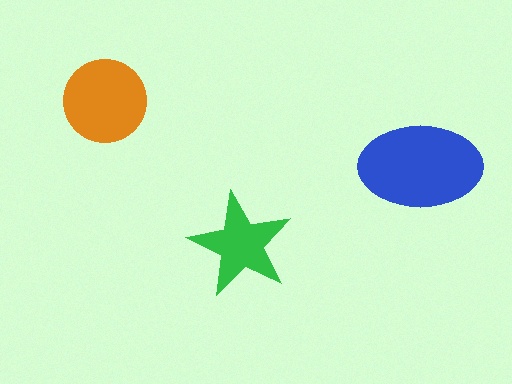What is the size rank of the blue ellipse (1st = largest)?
1st.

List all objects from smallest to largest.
The green star, the orange circle, the blue ellipse.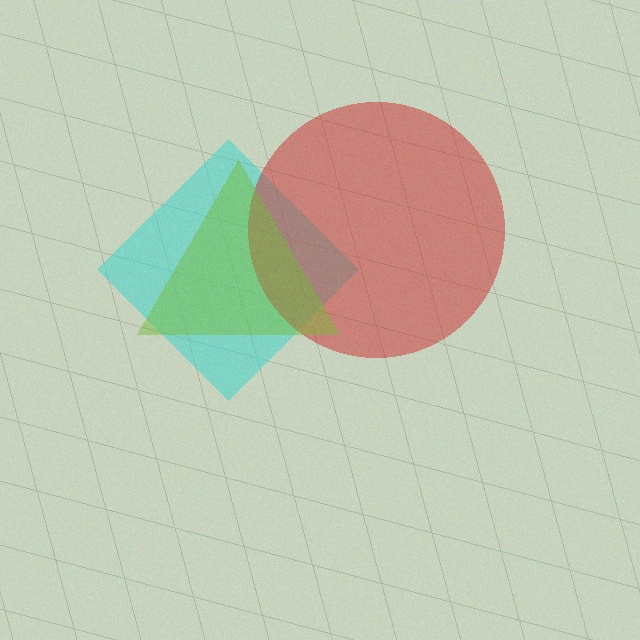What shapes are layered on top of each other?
The layered shapes are: a cyan diamond, a red circle, a lime triangle.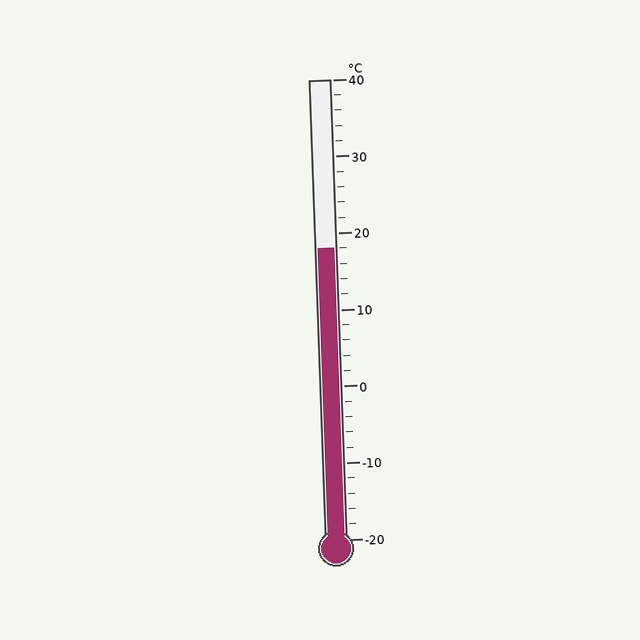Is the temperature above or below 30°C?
The temperature is below 30°C.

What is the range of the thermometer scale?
The thermometer scale ranges from -20°C to 40°C.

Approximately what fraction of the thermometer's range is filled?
The thermometer is filled to approximately 65% of its range.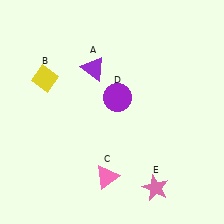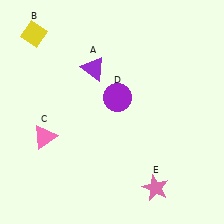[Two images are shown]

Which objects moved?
The objects that moved are: the yellow diamond (B), the pink triangle (C).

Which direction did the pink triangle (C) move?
The pink triangle (C) moved left.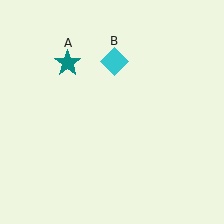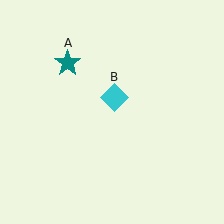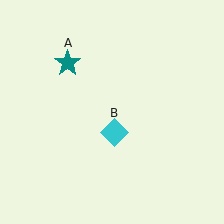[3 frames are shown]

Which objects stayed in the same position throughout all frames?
Teal star (object A) remained stationary.